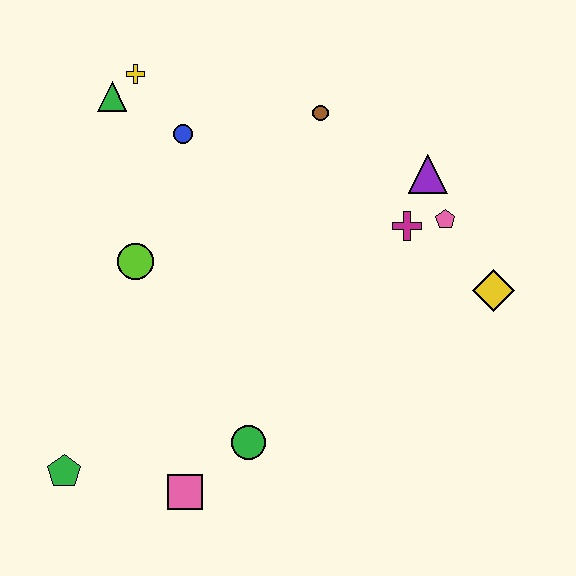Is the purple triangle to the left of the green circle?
No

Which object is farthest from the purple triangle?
The green pentagon is farthest from the purple triangle.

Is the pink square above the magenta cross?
No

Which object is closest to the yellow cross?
The green triangle is closest to the yellow cross.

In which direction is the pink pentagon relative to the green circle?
The pink pentagon is above the green circle.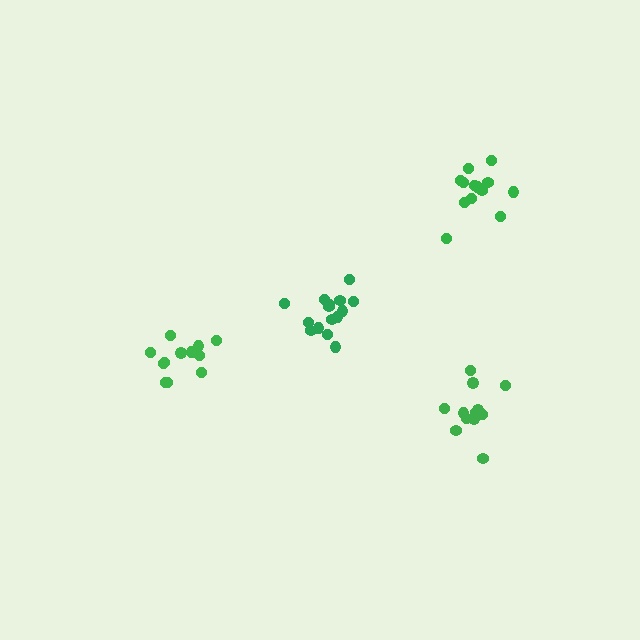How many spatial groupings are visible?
There are 4 spatial groupings.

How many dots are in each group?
Group 1: 13 dots, Group 2: 15 dots, Group 3: 12 dots, Group 4: 12 dots (52 total).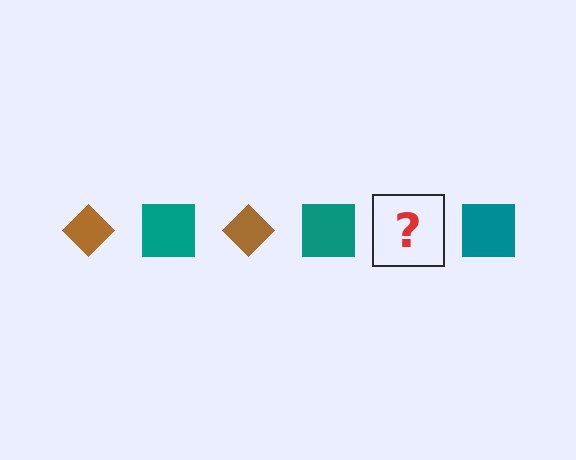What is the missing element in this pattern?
The missing element is a brown diamond.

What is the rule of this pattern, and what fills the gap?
The rule is that the pattern alternates between brown diamond and teal square. The gap should be filled with a brown diamond.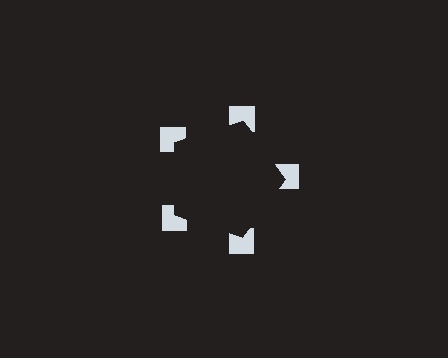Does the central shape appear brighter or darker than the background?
It typically appears slightly darker than the background, even though no actual brightness change is drawn.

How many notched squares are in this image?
There are 5 — one at each vertex of the illusory pentagon.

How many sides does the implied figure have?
5 sides.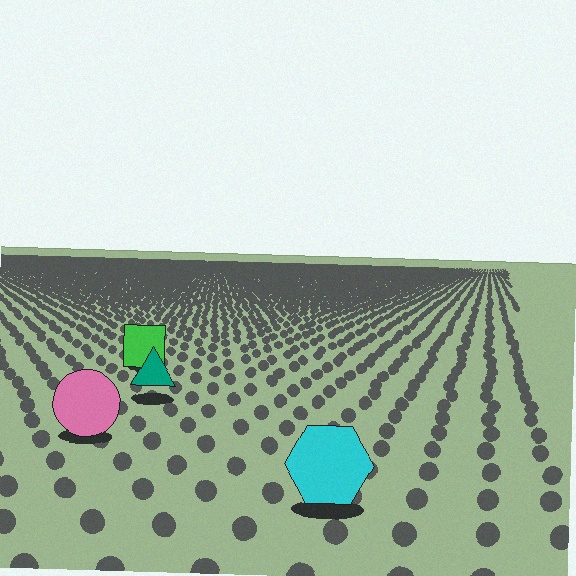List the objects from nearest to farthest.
From nearest to farthest: the cyan hexagon, the pink circle, the teal triangle, the green square.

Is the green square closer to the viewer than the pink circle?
No. The pink circle is closer — you can tell from the texture gradient: the ground texture is coarser near it.